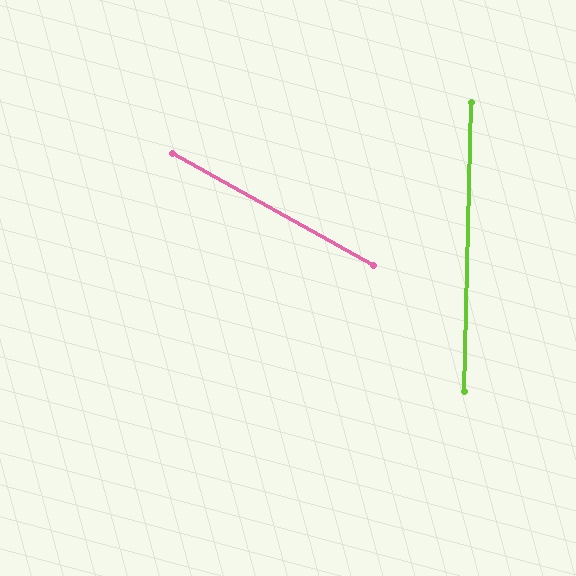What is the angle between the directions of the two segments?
Approximately 62 degrees.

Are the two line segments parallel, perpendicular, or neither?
Neither parallel nor perpendicular — they differ by about 62°.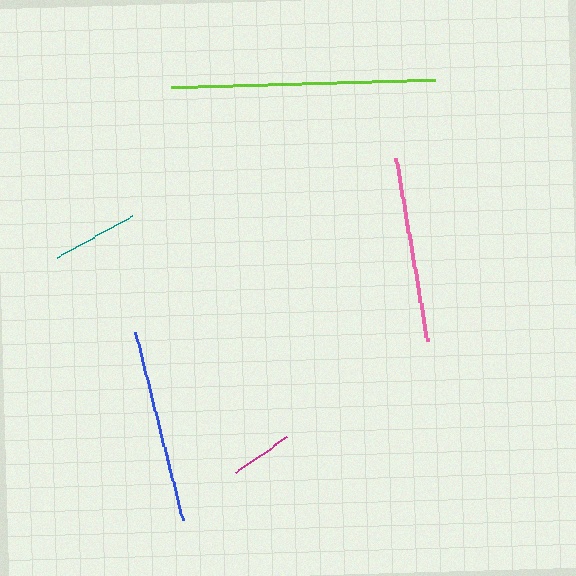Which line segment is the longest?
The lime line is the longest at approximately 264 pixels.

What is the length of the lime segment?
The lime segment is approximately 264 pixels long.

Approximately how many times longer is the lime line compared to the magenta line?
The lime line is approximately 4.2 times the length of the magenta line.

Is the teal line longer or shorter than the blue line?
The blue line is longer than the teal line.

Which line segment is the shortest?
The magenta line is the shortest at approximately 62 pixels.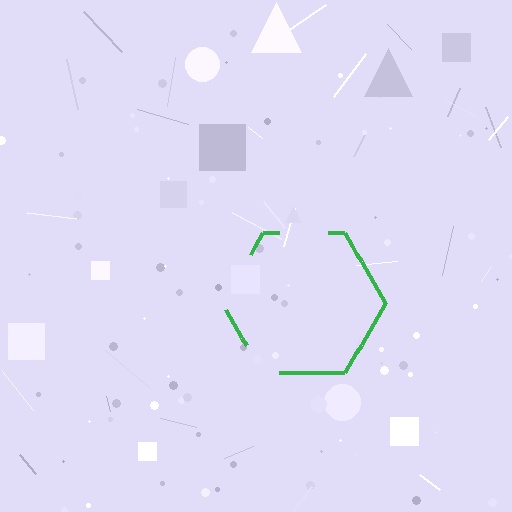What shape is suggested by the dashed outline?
The dashed outline suggests a hexagon.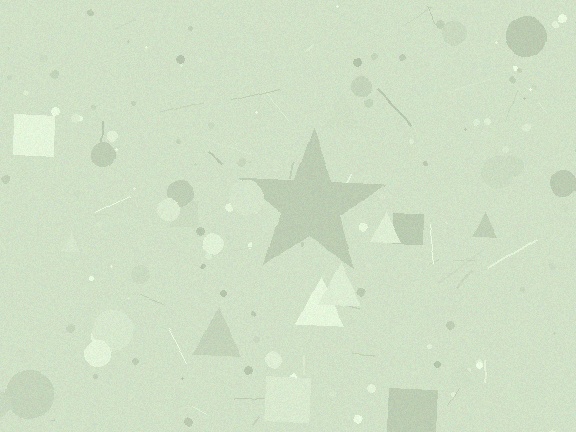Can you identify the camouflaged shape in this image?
The camouflaged shape is a star.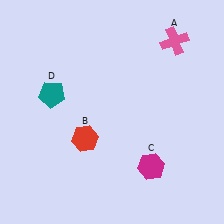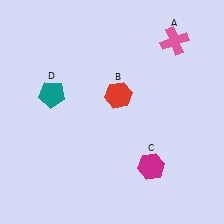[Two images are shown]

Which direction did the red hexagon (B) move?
The red hexagon (B) moved up.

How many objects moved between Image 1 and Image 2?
1 object moved between the two images.